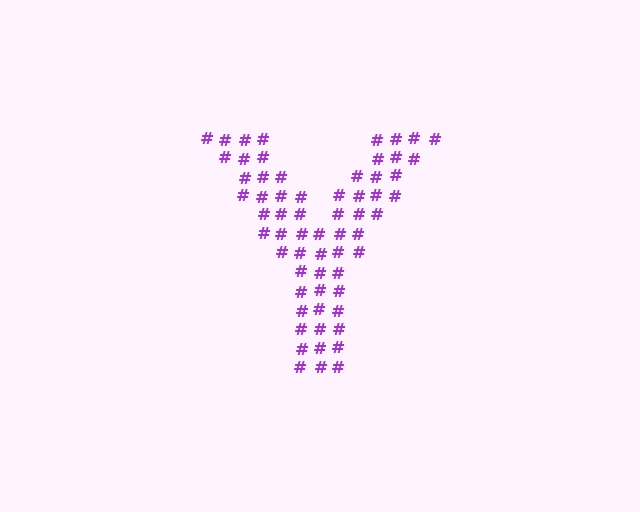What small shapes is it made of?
It is made of small hash symbols.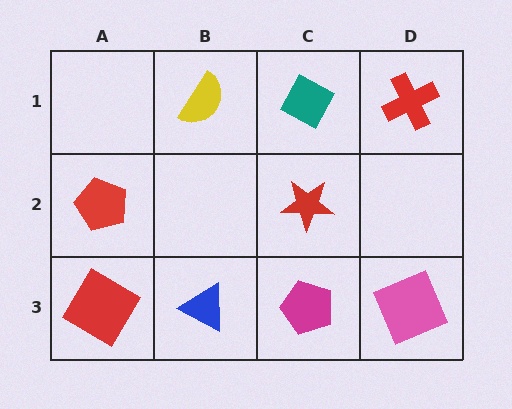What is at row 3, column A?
A red diamond.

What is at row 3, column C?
A magenta pentagon.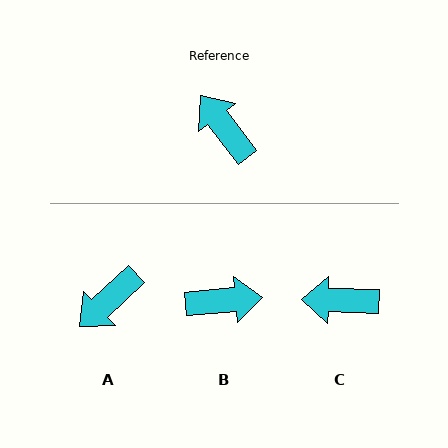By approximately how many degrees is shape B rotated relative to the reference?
Approximately 122 degrees clockwise.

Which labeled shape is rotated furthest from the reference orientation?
B, about 122 degrees away.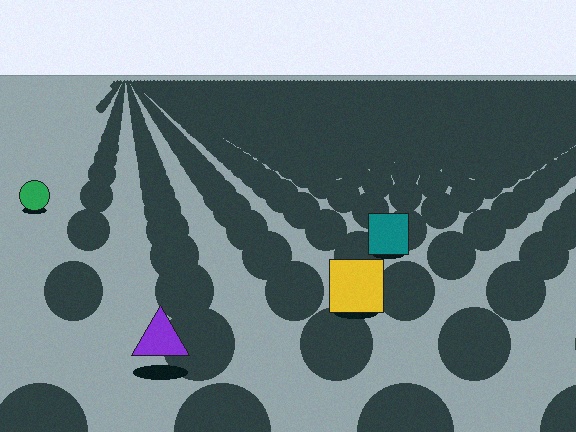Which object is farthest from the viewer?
The green circle is farthest from the viewer. It appears smaller and the ground texture around it is denser.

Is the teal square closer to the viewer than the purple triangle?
No. The purple triangle is closer — you can tell from the texture gradient: the ground texture is coarser near it.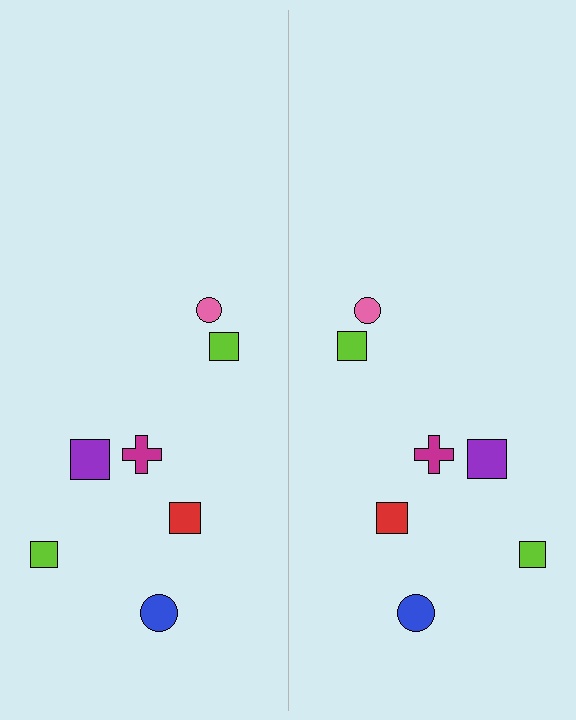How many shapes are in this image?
There are 14 shapes in this image.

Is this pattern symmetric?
Yes, this pattern has bilateral (reflection) symmetry.